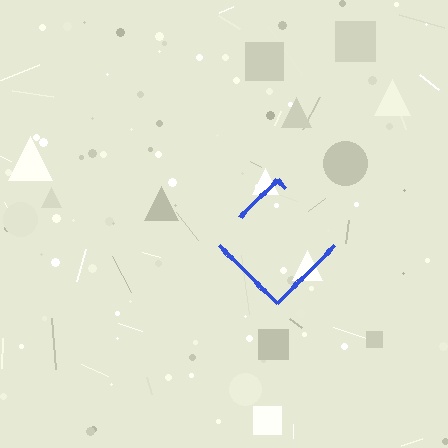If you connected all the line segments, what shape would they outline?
They would outline a diamond.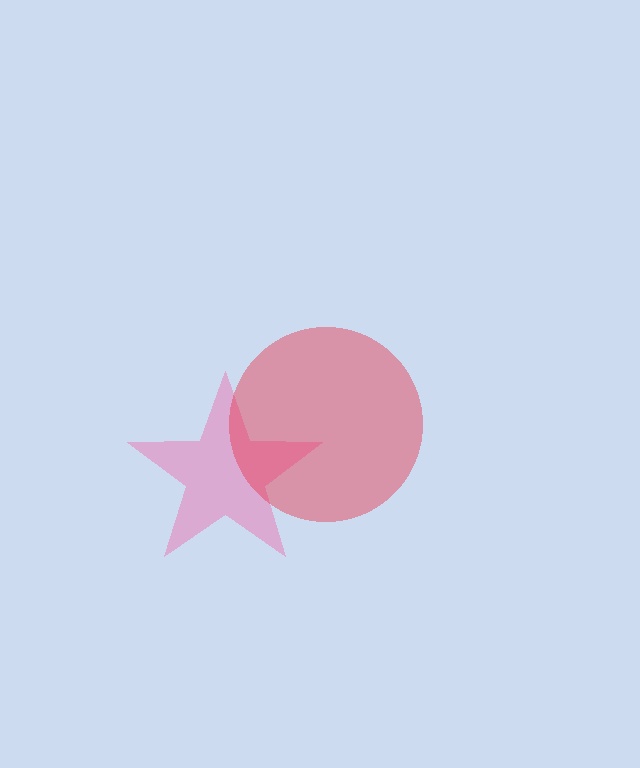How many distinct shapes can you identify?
There are 2 distinct shapes: a pink star, a red circle.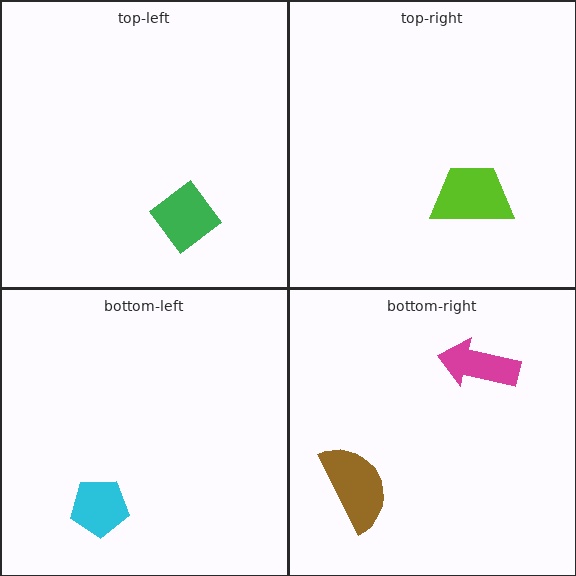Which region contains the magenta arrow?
The bottom-right region.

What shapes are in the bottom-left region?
The cyan pentagon.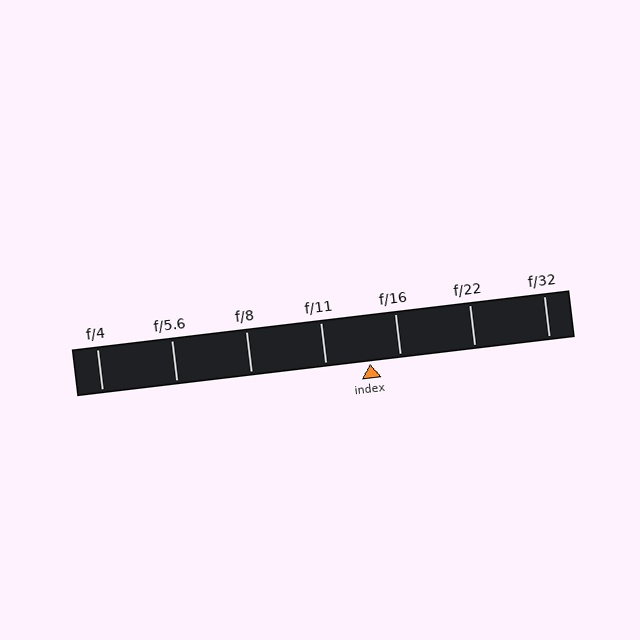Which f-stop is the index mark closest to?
The index mark is closest to f/16.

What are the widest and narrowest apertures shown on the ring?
The widest aperture shown is f/4 and the narrowest is f/32.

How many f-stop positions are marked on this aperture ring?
There are 7 f-stop positions marked.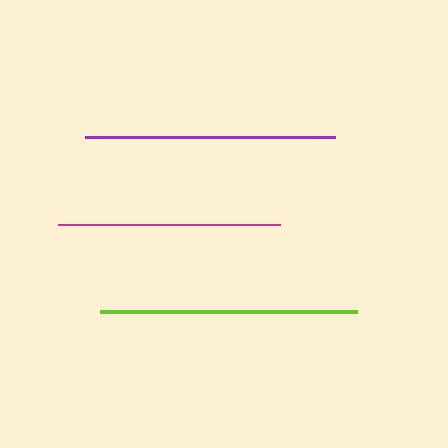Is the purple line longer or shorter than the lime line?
The lime line is longer than the purple line.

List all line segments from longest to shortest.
From longest to shortest: lime, purple, magenta.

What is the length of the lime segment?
The lime segment is approximately 257 pixels long.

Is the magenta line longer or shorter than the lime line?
The lime line is longer than the magenta line.